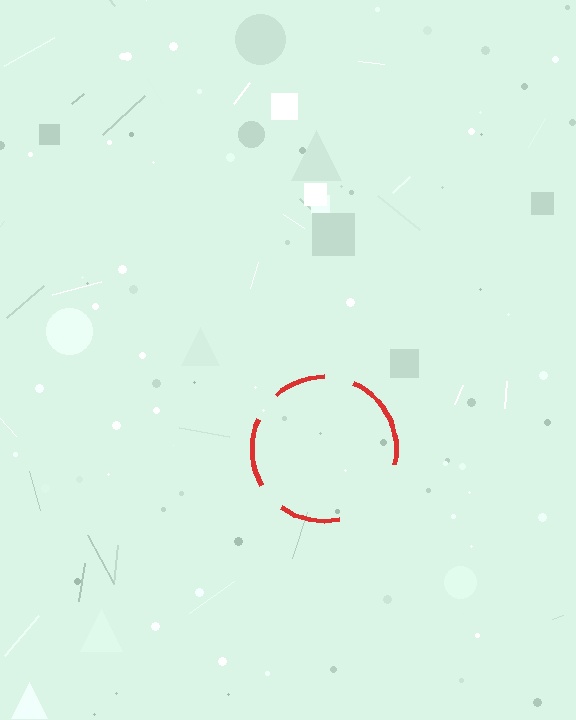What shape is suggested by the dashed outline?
The dashed outline suggests a circle.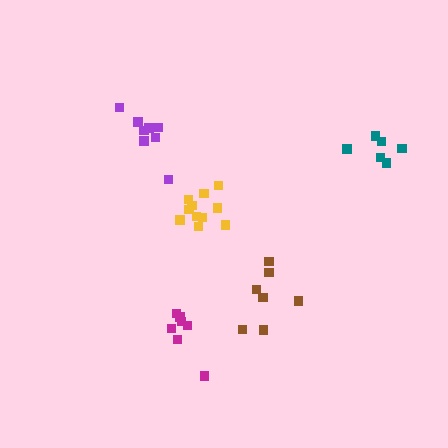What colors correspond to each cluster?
The clusters are colored: purple, brown, yellow, teal, magenta.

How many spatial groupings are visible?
There are 5 spatial groupings.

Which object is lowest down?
The magenta cluster is bottommost.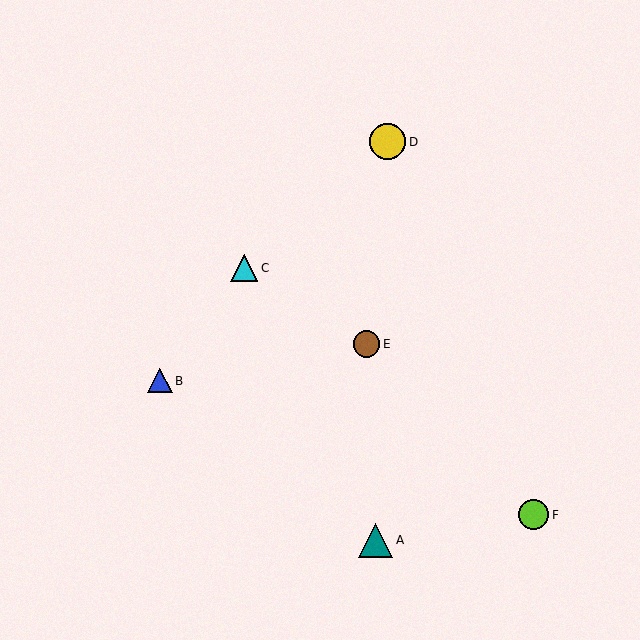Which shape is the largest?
The yellow circle (labeled D) is the largest.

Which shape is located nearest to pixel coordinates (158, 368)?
The blue triangle (labeled B) at (160, 381) is nearest to that location.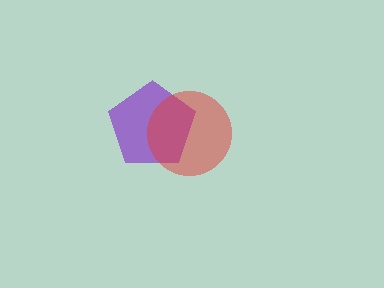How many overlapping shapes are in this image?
There are 2 overlapping shapes in the image.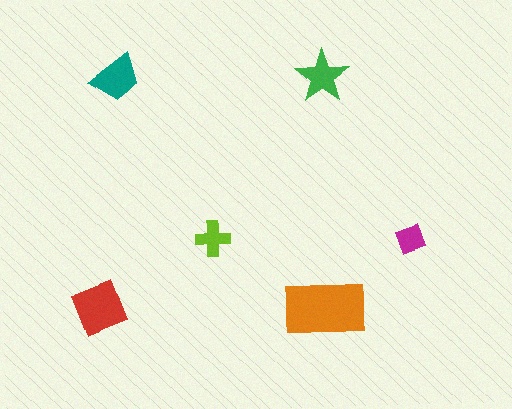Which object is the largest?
The orange rectangle.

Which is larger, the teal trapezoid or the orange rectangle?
The orange rectangle.